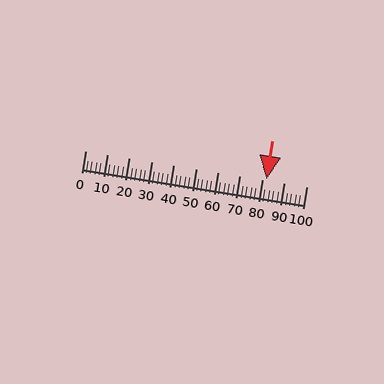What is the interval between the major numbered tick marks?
The major tick marks are spaced 10 units apart.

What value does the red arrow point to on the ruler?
The red arrow points to approximately 82.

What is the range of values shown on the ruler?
The ruler shows values from 0 to 100.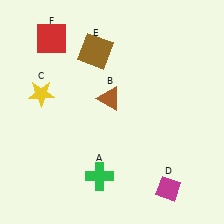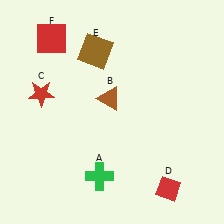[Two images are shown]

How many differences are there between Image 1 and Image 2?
There are 2 differences between the two images.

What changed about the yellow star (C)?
In Image 1, C is yellow. In Image 2, it changed to red.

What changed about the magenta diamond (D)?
In Image 1, D is magenta. In Image 2, it changed to red.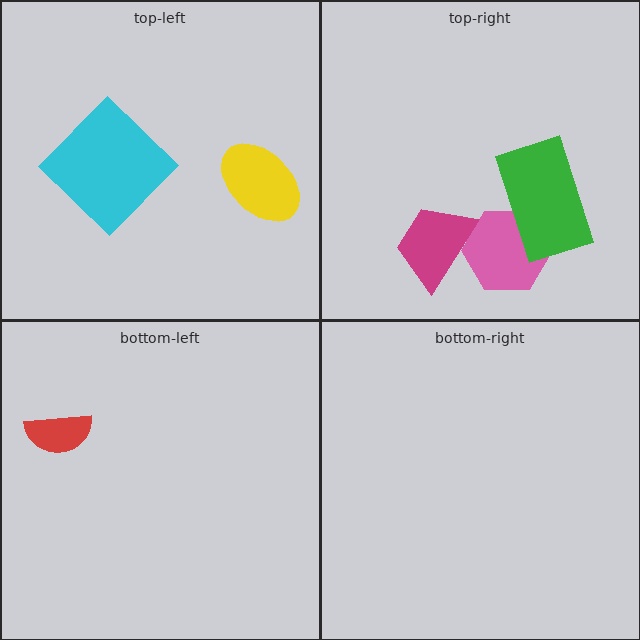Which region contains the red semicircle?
The bottom-left region.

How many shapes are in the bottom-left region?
1.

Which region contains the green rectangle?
The top-right region.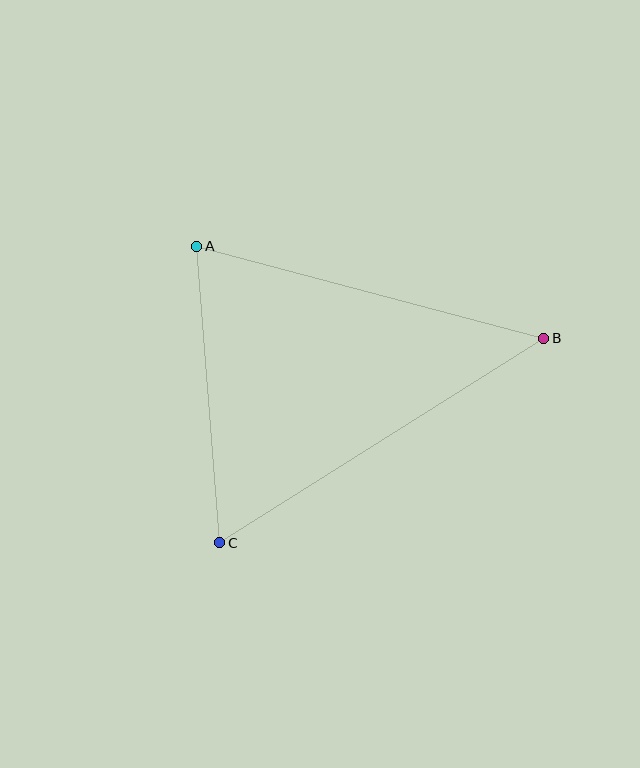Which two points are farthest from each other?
Points B and C are farthest from each other.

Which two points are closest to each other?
Points A and C are closest to each other.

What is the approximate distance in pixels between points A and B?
The distance between A and B is approximately 359 pixels.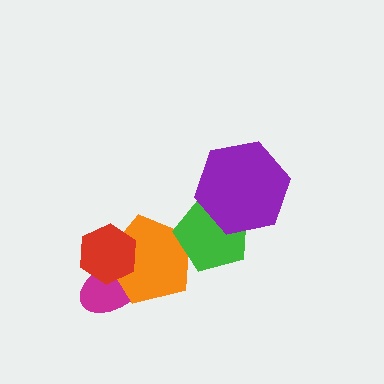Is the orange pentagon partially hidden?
Yes, it is partially covered by another shape.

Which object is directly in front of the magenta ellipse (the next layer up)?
The orange pentagon is directly in front of the magenta ellipse.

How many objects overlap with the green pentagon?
2 objects overlap with the green pentagon.